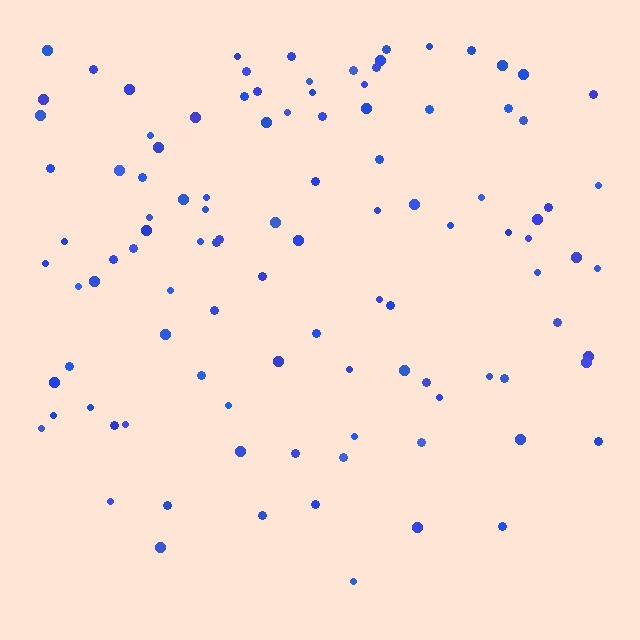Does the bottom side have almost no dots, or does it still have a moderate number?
Still a moderate number, just noticeably fewer than the top.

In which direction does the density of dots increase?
From bottom to top, with the top side densest.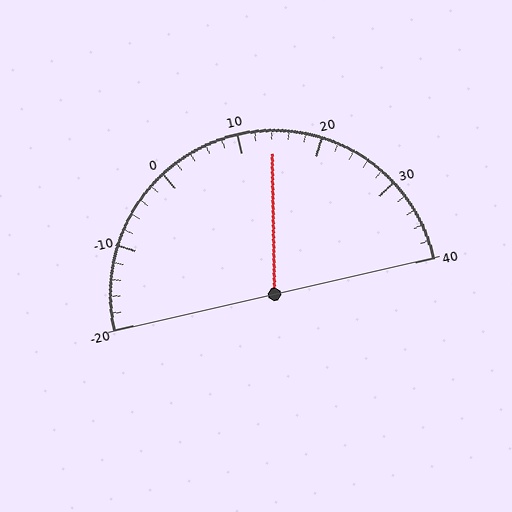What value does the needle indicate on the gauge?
The needle indicates approximately 14.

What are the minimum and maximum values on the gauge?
The gauge ranges from -20 to 40.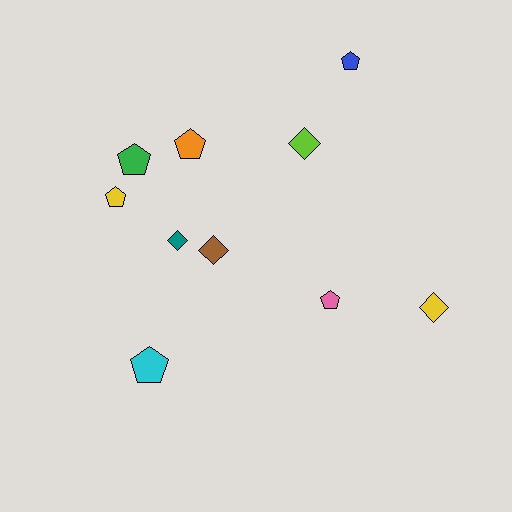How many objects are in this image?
There are 10 objects.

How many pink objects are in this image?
There is 1 pink object.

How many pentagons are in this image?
There are 6 pentagons.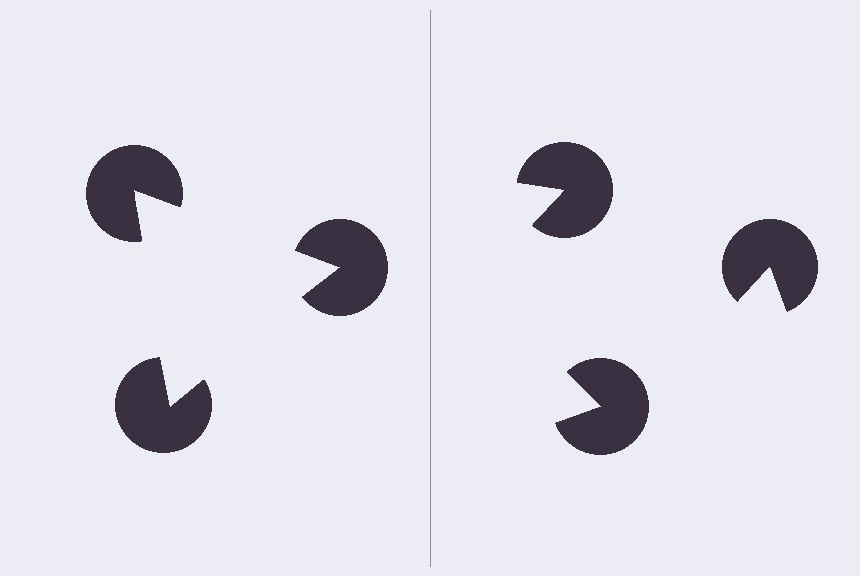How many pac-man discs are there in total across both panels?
6 — 3 on each side.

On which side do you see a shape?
An illusory triangle appears on the left side. On the right side the wedge cuts are rotated, so no coherent shape forms.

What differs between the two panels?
The pac-man discs are positioned identically on both sides; only the wedge orientations differ. On the left they align to a triangle; on the right they are misaligned.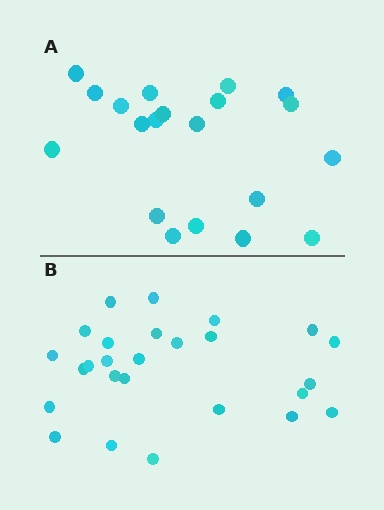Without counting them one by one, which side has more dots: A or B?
Region B (the bottom region) has more dots.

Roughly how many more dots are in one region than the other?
Region B has about 6 more dots than region A.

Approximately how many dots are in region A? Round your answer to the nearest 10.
About 20 dots.